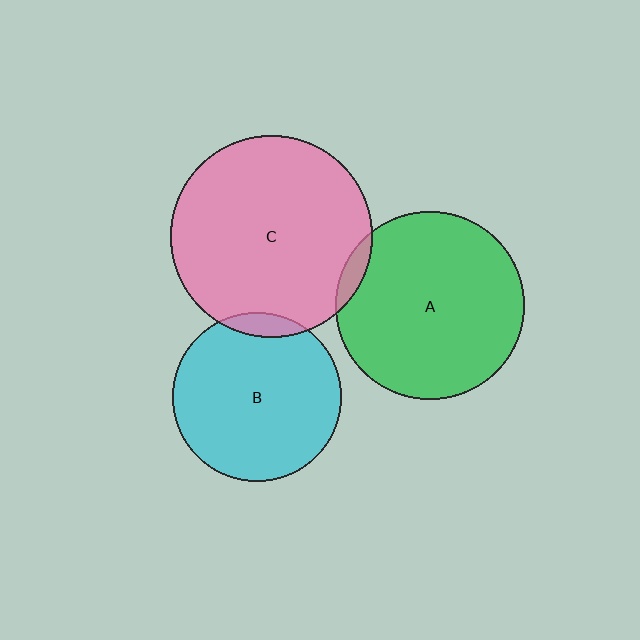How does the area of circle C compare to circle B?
Approximately 1.4 times.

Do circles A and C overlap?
Yes.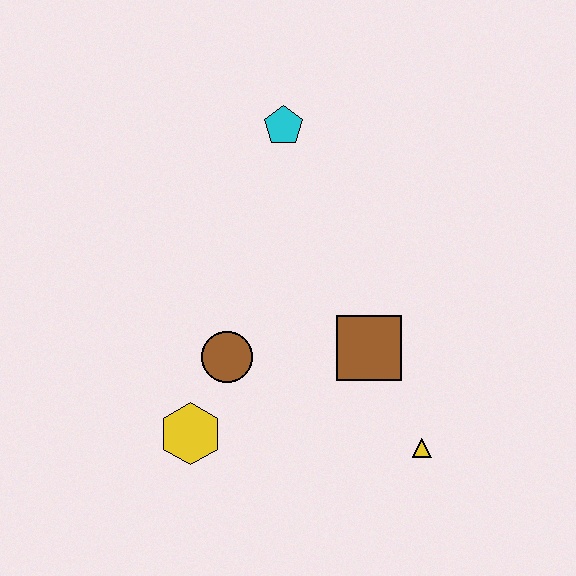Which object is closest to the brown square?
The yellow triangle is closest to the brown square.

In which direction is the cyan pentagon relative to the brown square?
The cyan pentagon is above the brown square.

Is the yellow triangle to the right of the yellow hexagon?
Yes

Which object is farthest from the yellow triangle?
The cyan pentagon is farthest from the yellow triangle.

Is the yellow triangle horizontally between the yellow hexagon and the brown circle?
No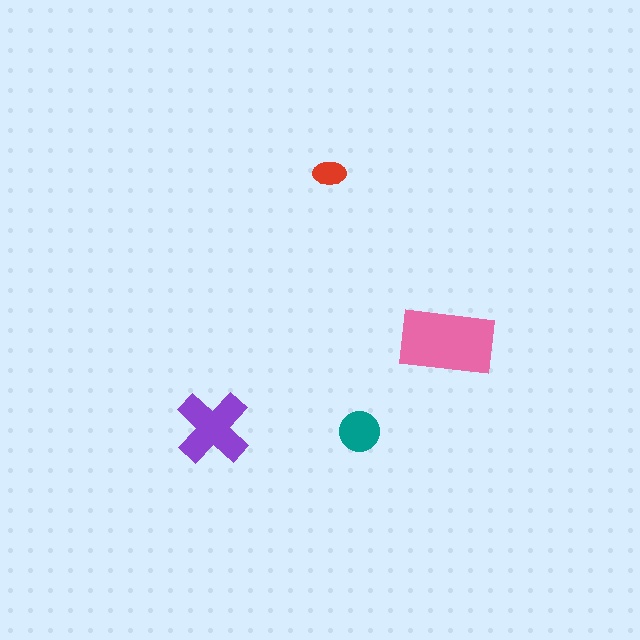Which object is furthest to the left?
The purple cross is leftmost.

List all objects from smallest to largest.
The red ellipse, the teal circle, the purple cross, the pink rectangle.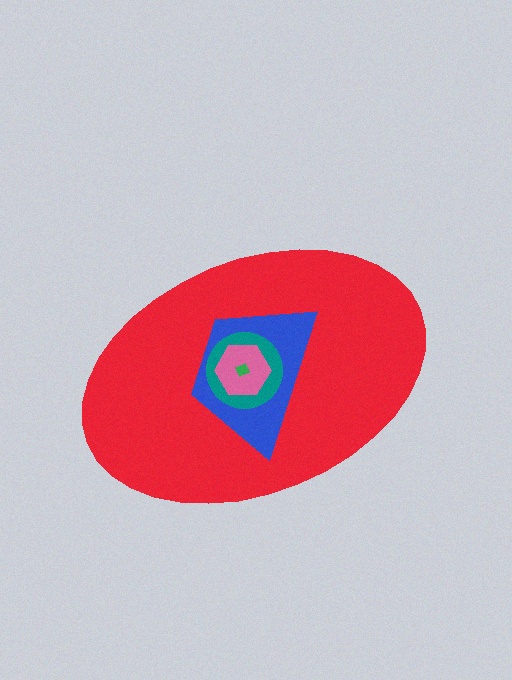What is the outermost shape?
The red ellipse.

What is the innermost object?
The green diamond.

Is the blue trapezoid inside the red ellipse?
Yes.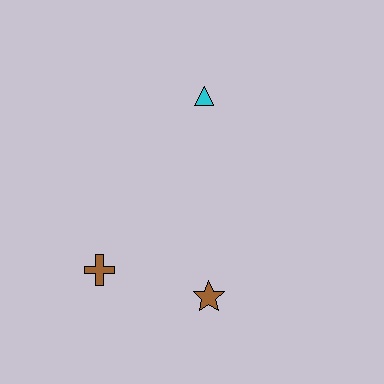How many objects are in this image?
There are 3 objects.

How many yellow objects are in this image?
There are no yellow objects.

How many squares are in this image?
There are no squares.